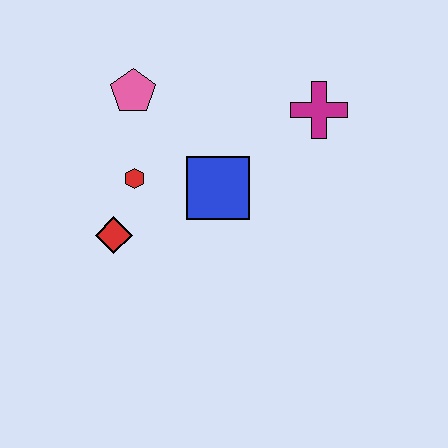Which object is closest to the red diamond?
The red hexagon is closest to the red diamond.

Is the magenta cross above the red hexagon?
Yes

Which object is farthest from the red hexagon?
The magenta cross is farthest from the red hexagon.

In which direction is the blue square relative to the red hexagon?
The blue square is to the right of the red hexagon.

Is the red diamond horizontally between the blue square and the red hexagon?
No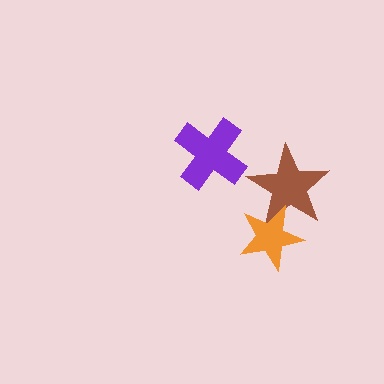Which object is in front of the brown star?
The orange star is in front of the brown star.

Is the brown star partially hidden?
Yes, it is partially covered by another shape.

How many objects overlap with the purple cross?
0 objects overlap with the purple cross.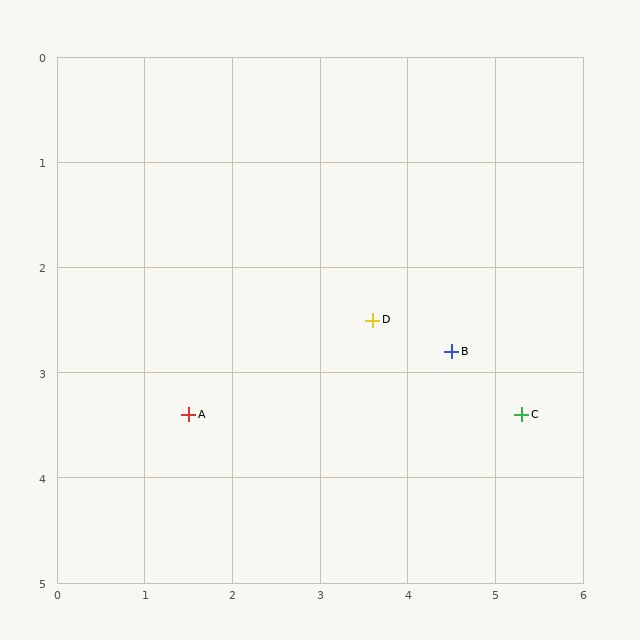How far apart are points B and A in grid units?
Points B and A are about 3.1 grid units apart.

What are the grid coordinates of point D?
Point D is at approximately (3.6, 2.5).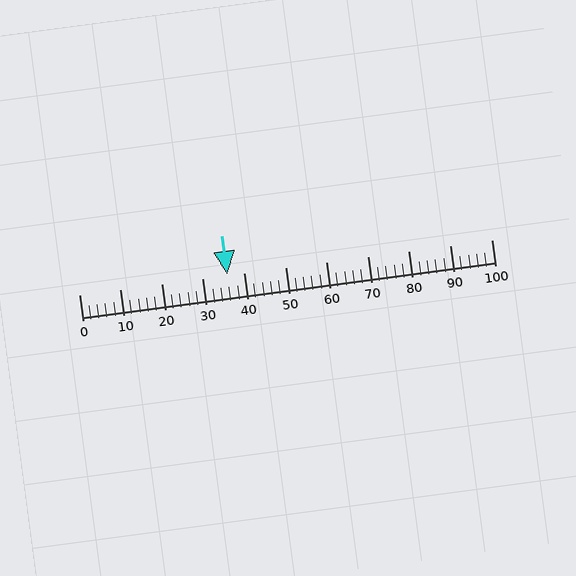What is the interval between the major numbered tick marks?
The major tick marks are spaced 10 units apart.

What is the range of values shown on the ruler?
The ruler shows values from 0 to 100.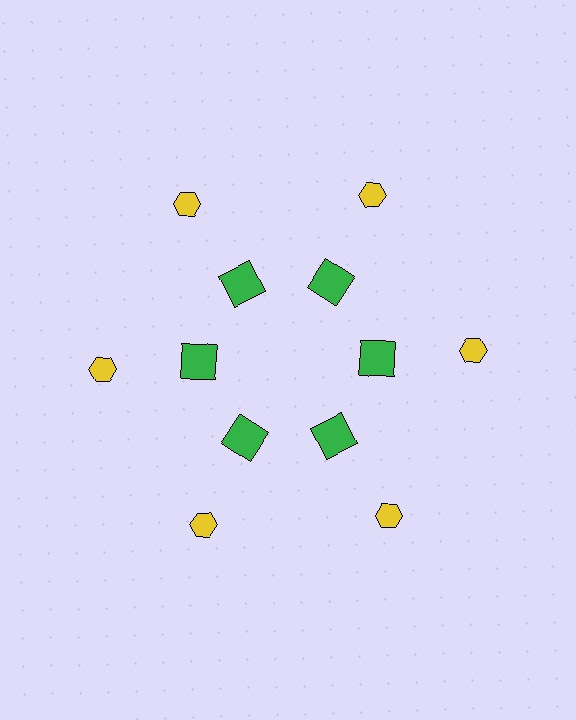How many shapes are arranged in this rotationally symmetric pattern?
There are 12 shapes, arranged in 6 groups of 2.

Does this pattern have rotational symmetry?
Yes, this pattern has 6-fold rotational symmetry. It looks the same after rotating 60 degrees around the center.